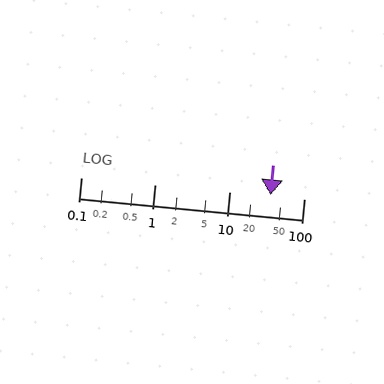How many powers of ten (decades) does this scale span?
The scale spans 3 decades, from 0.1 to 100.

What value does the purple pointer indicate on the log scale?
The pointer indicates approximately 36.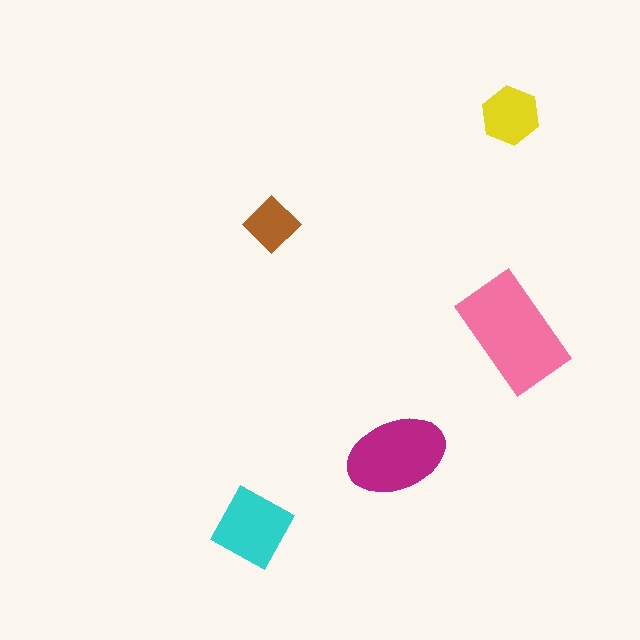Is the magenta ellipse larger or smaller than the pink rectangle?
Smaller.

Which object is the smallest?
The brown diamond.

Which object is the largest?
The pink rectangle.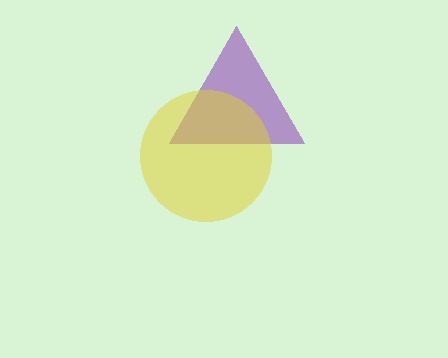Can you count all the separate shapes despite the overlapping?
Yes, there are 2 separate shapes.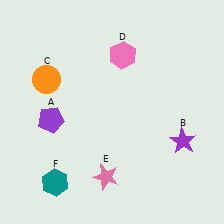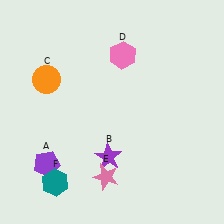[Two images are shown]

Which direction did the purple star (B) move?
The purple star (B) moved left.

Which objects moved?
The objects that moved are: the purple pentagon (A), the purple star (B).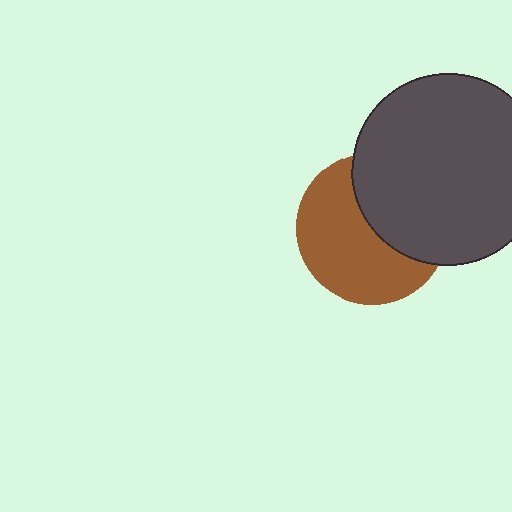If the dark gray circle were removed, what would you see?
You would see the complete brown circle.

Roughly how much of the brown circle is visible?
About half of it is visible (roughly 58%).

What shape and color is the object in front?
The object in front is a dark gray circle.